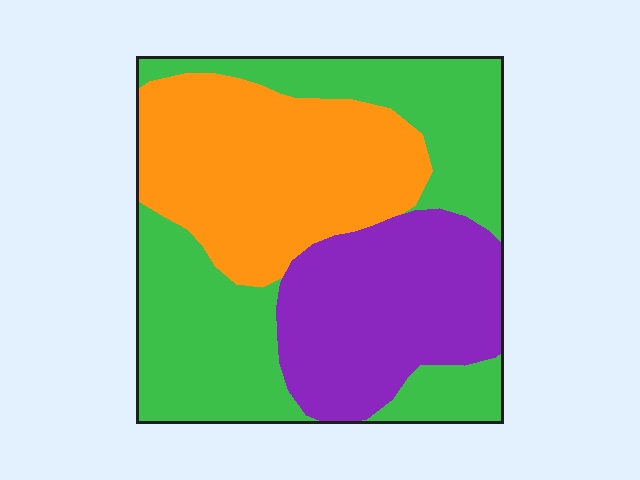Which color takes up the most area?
Green, at roughly 40%.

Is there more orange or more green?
Green.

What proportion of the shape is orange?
Orange takes up about one third (1/3) of the shape.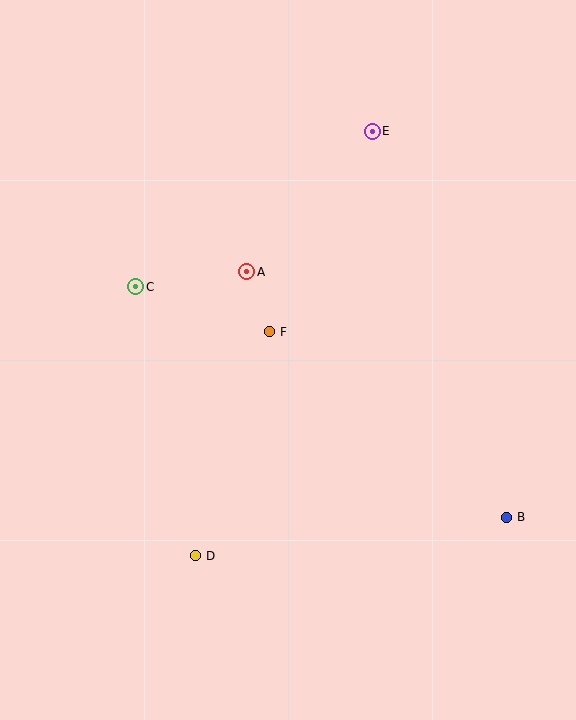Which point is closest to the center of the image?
Point F at (270, 332) is closest to the center.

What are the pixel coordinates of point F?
Point F is at (270, 332).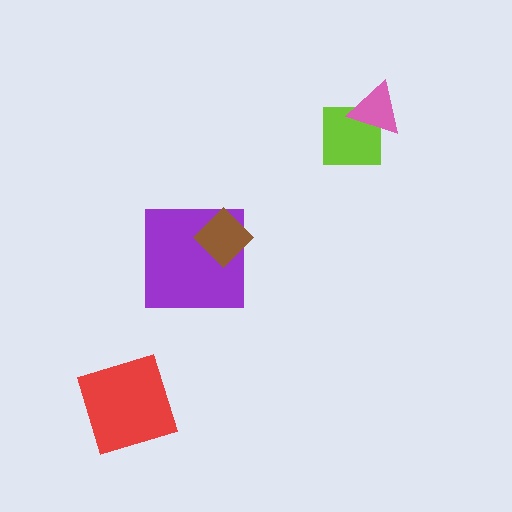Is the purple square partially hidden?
Yes, it is partially covered by another shape.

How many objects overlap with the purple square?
1 object overlaps with the purple square.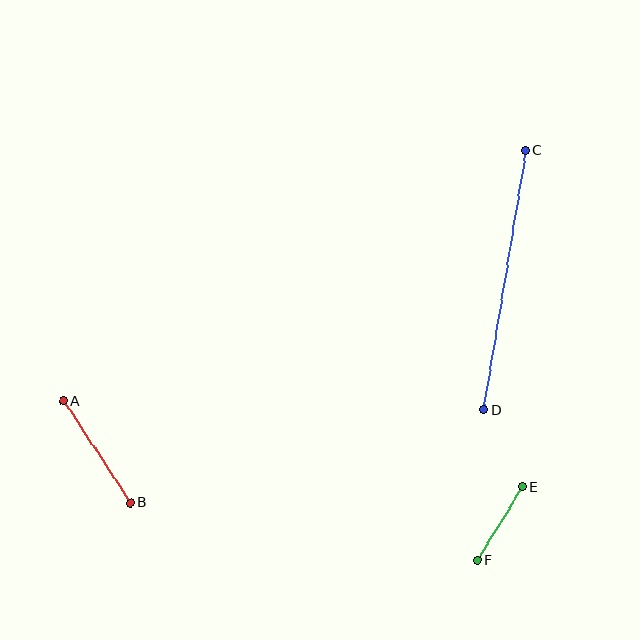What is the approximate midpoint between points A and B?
The midpoint is at approximately (97, 452) pixels.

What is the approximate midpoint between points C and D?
The midpoint is at approximately (504, 280) pixels.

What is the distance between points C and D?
The distance is approximately 263 pixels.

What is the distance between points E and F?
The distance is approximately 86 pixels.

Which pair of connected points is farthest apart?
Points C and D are farthest apart.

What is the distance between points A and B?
The distance is approximately 122 pixels.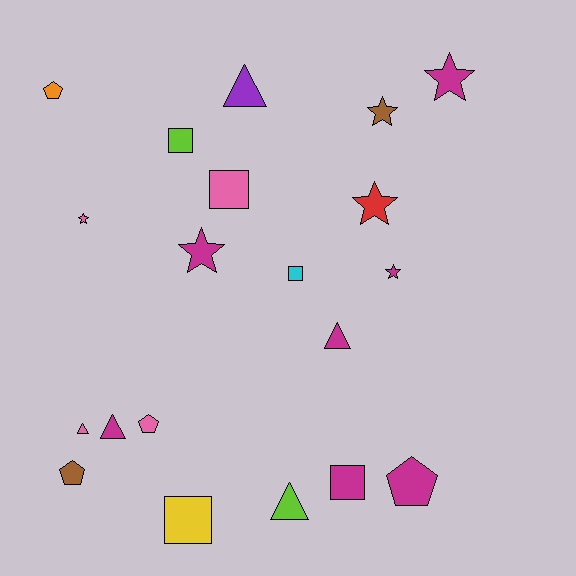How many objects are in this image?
There are 20 objects.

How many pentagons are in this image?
There are 4 pentagons.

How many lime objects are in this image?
There are 2 lime objects.